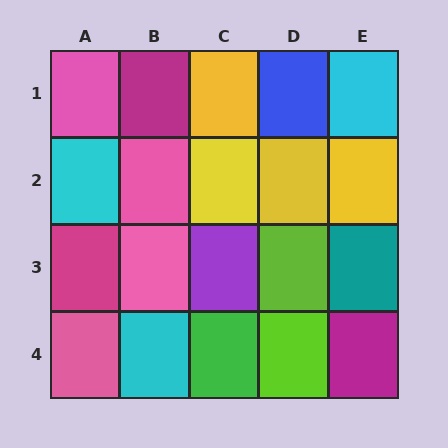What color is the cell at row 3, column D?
Lime.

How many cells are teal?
1 cell is teal.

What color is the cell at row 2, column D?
Yellow.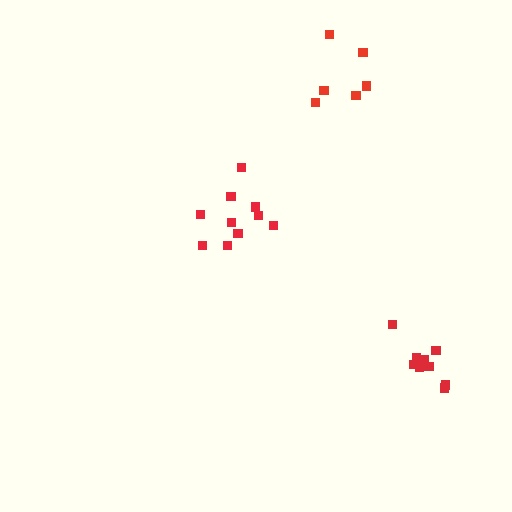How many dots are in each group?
Group 1: 6 dots, Group 2: 10 dots, Group 3: 9 dots (25 total).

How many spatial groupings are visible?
There are 3 spatial groupings.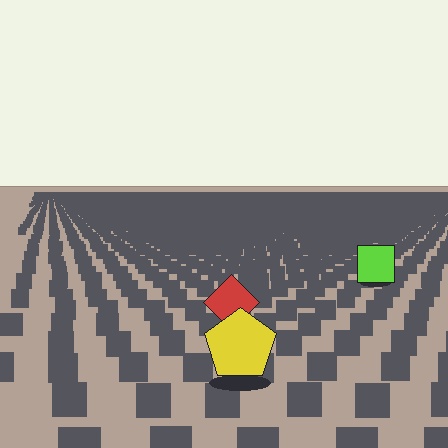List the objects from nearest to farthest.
From nearest to farthest: the yellow pentagon, the red diamond, the lime square.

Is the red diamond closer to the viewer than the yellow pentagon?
No. The yellow pentagon is closer — you can tell from the texture gradient: the ground texture is coarser near it.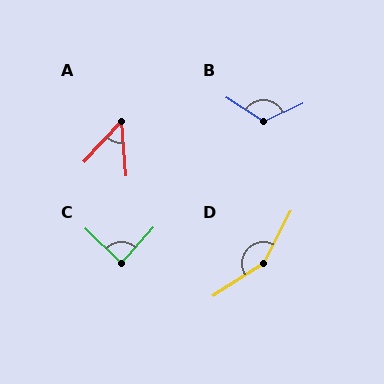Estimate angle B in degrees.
Approximately 121 degrees.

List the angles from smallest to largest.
A (47°), C (87°), B (121°), D (150°).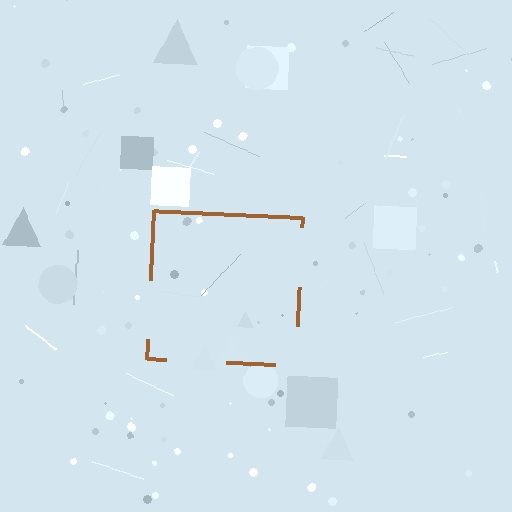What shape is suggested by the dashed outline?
The dashed outline suggests a square.